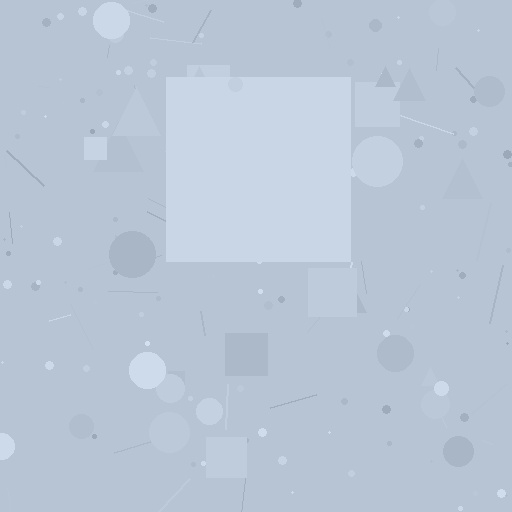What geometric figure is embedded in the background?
A square is embedded in the background.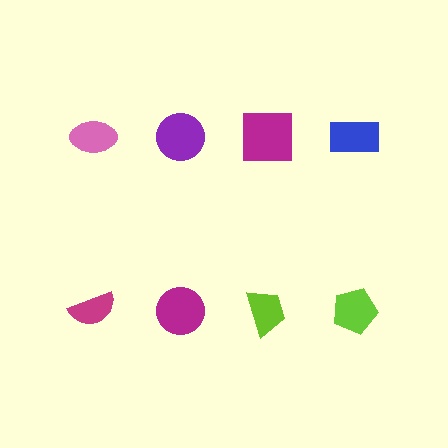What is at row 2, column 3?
A lime trapezoid.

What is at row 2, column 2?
A magenta circle.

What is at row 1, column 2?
A purple circle.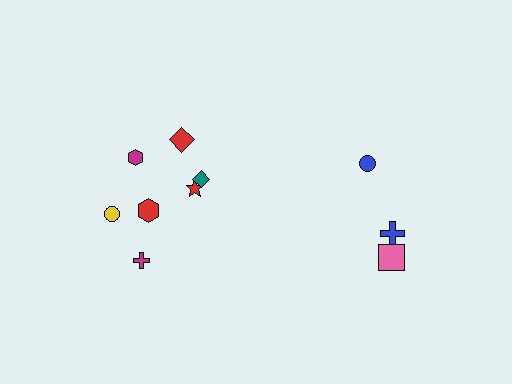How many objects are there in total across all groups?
There are 10 objects.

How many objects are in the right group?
There are 3 objects.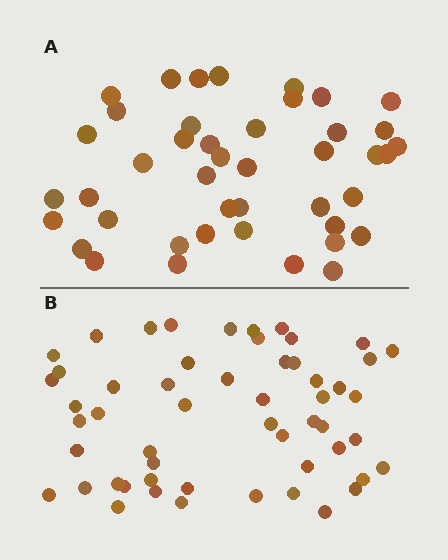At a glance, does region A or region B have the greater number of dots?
Region B (the bottom region) has more dots.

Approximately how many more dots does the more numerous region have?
Region B has roughly 12 or so more dots than region A.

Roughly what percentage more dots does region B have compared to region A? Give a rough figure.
About 25% more.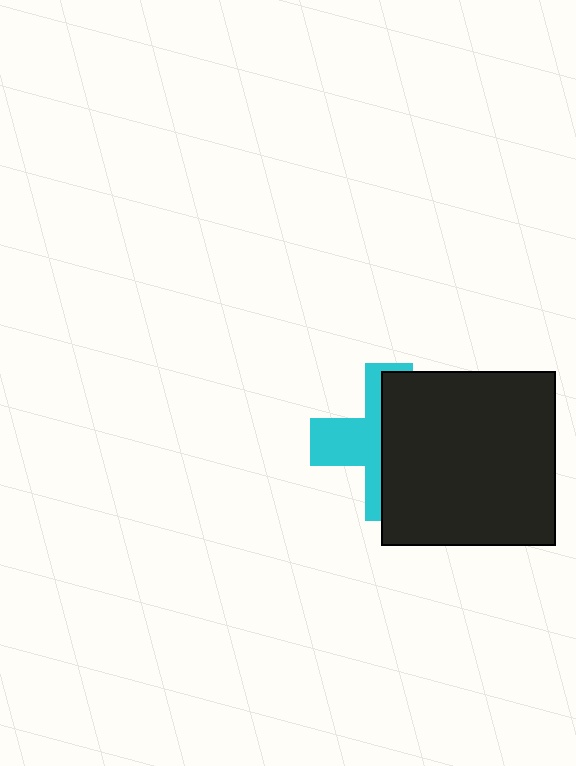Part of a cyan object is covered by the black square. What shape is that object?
It is a cross.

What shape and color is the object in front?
The object in front is a black square.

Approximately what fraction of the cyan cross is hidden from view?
Roughly 57% of the cyan cross is hidden behind the black square.